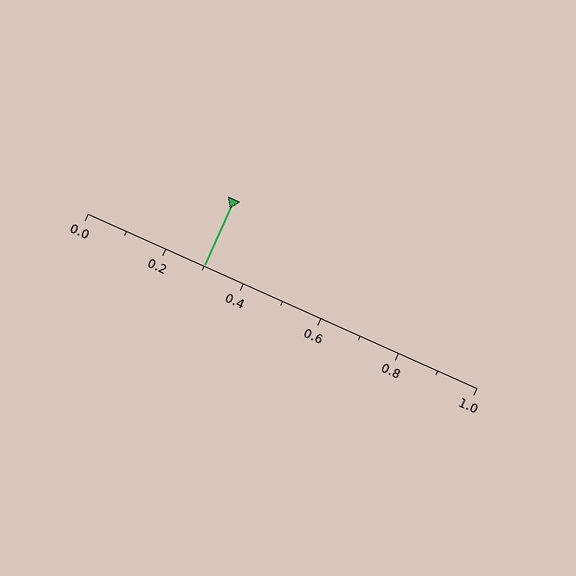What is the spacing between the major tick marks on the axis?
The major ticks are spaced 0.2 apart.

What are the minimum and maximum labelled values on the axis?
The axis runs from 0.0 to 1.0.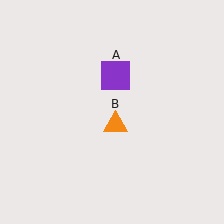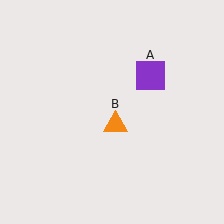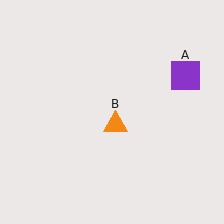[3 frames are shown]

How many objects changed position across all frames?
1 object changed position: purple square (object A).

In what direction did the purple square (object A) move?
The purple square (object A) moved right.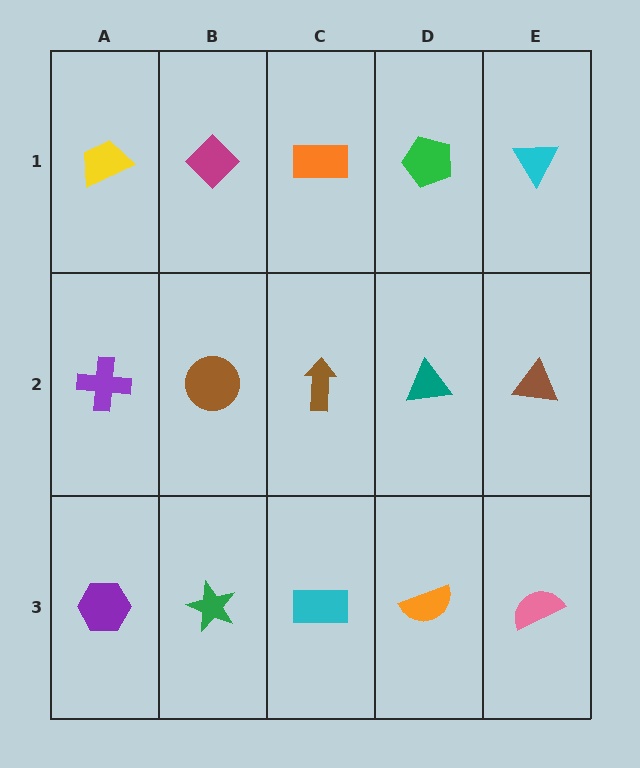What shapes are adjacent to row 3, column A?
A purple cross (row 2, column A), a green star (row 3, column B).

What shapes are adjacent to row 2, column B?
A magenta diamond (row 1, column B), a green star (row 3, column B), a purple cross (row 2, column A), a brown arrow (row 2, column C).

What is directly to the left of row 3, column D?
A cyan rectangle.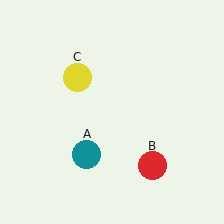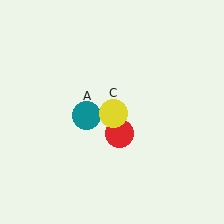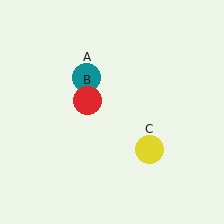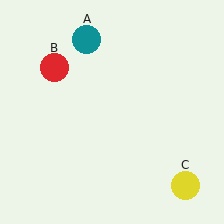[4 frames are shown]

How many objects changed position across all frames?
3 objects changed position: teal circle (object A), red circle (object B), yellow circle (object C).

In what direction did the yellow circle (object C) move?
The yellow circle (object C) moved down and to the right.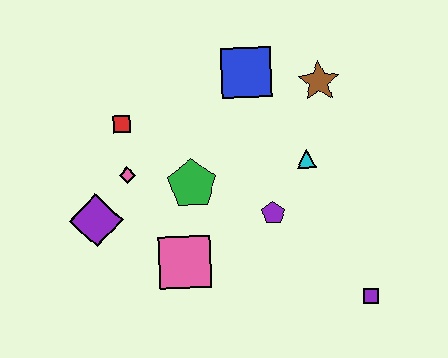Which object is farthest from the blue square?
The purple square is farthest from the blue square.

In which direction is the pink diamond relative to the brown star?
The pink diamond is to the left of the brown star.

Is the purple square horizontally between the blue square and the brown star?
No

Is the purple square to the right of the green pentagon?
Yes